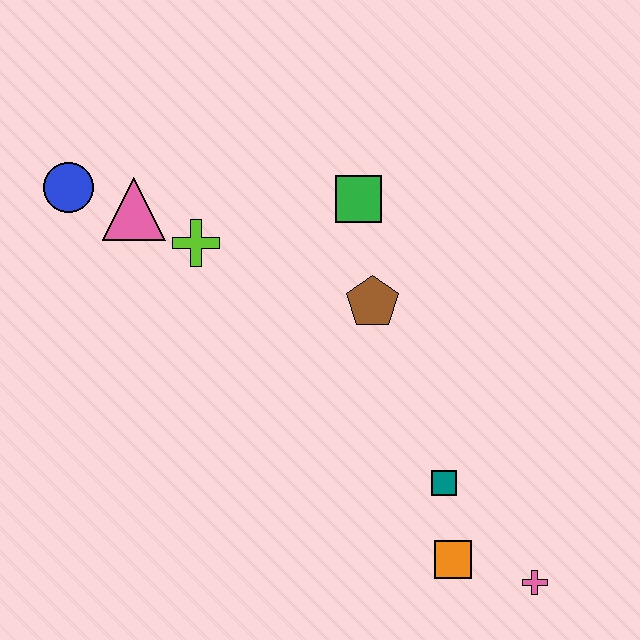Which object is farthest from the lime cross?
The pink cross is farthest from the lime cross.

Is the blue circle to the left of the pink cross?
Yes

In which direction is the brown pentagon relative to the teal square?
The brown pentagon is above the teal square.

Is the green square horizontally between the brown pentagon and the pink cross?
No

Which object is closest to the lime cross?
The pink triangle is closest to the lime cross.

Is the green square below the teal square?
No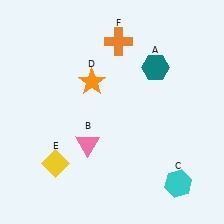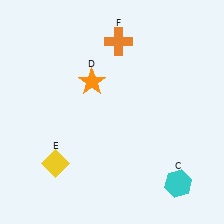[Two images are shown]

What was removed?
The teal hexagon (A), the pink triangle (B) were removed in Image 2.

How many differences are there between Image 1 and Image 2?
There are 2 differences between the two images.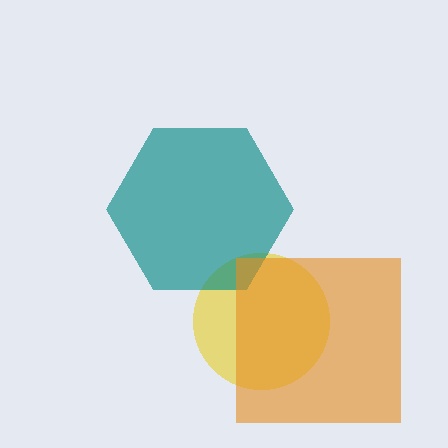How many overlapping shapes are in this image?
There are 3 overlapping shapes in the image.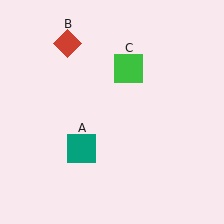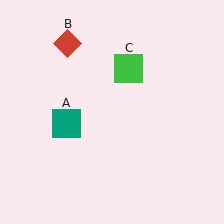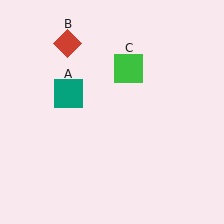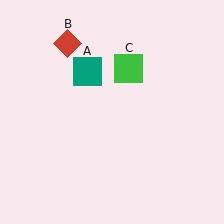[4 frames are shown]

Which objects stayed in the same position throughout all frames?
Red diamond (object B) and green square (object C) remained stationary.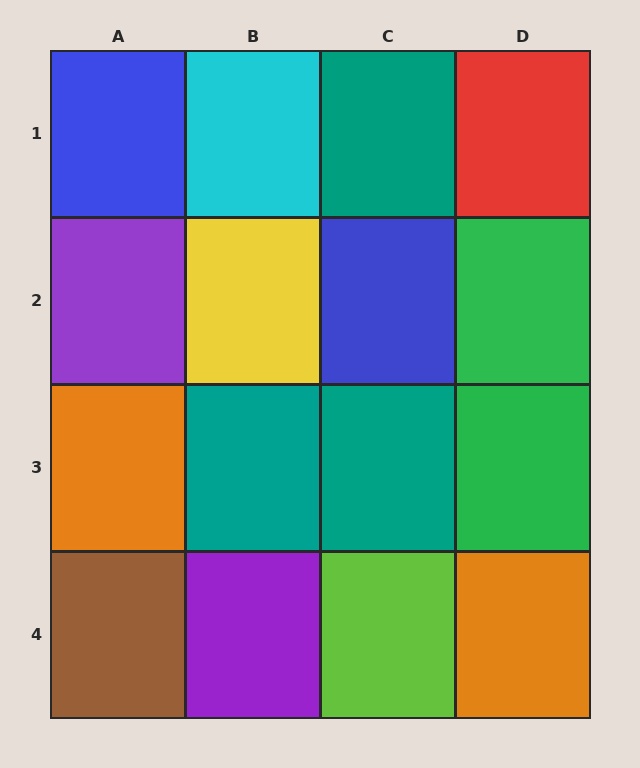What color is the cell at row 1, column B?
Cyan.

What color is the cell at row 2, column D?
Green.